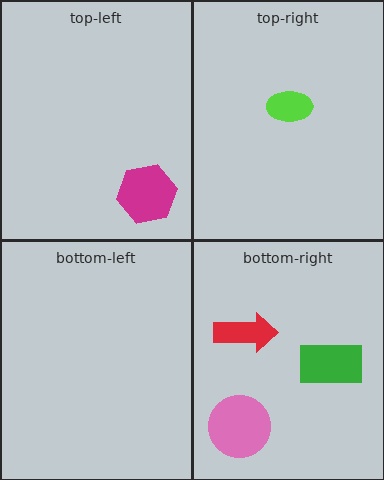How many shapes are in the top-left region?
1.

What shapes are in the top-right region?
The lime ellipse.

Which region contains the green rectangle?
The bottom-right region.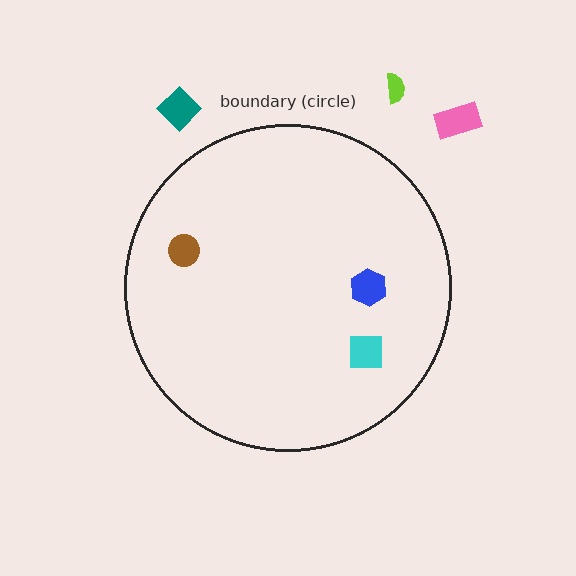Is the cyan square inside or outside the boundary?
Inside.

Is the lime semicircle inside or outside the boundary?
Outside.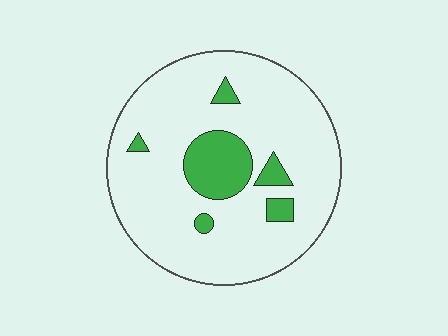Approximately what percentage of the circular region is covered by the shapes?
Approximately 15%.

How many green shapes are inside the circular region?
6.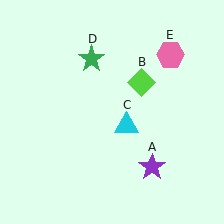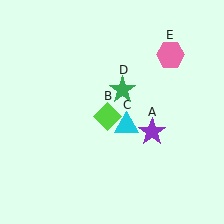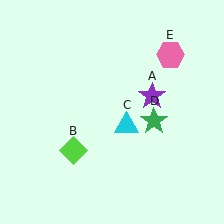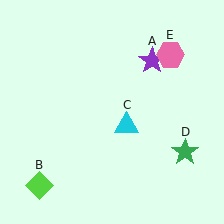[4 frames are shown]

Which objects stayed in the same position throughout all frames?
Cyan triangle (object C) and pink hexagon (object E) remained stationary.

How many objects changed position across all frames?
3 objects changed position: purple star (object A), lime diamond (object B), green star (object D).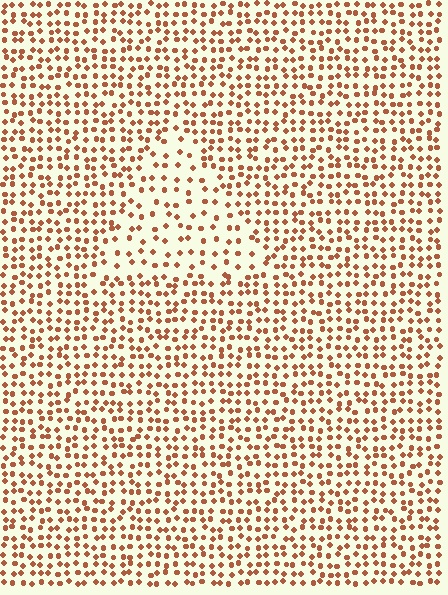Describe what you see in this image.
The image contains small brown elements arranged at two different densities. A triangle-shaped region is visible where the elements are less densely packed than the surrounding area.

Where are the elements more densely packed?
The elements are more densely packed outside the triangle boundary.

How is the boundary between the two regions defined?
The boundary is defined by a change in element density (approximately 1.9x ratio). All elements are the same color, size, and shape.